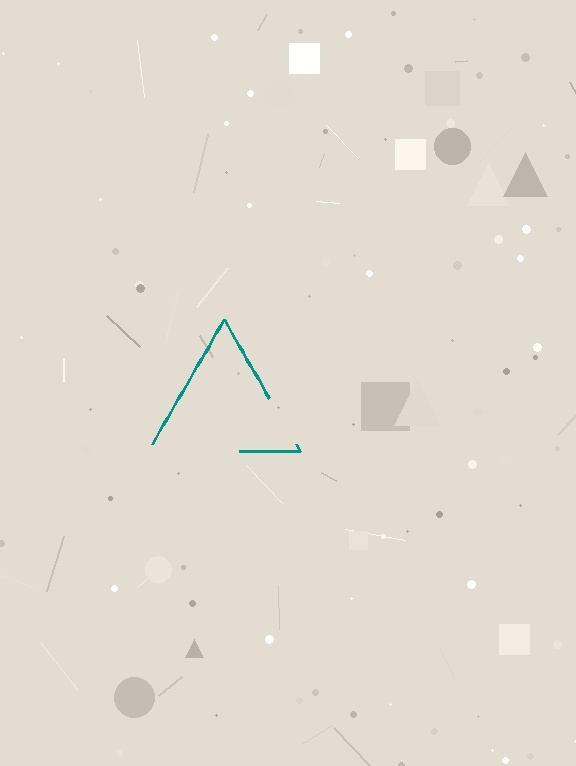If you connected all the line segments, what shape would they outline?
They would outline a triangle.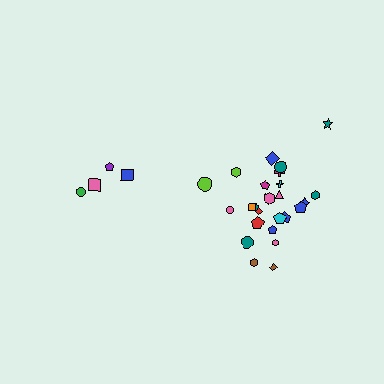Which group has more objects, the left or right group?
The right group.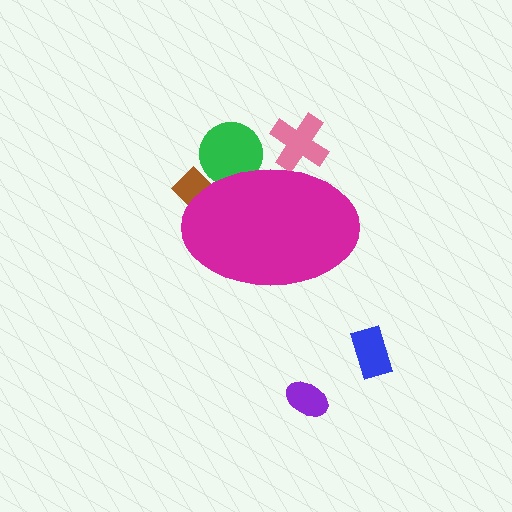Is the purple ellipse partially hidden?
No, the purple ellipse is fully visible.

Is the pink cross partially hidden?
Yes, the pink cross is partially hidden behind the magenta ellipse.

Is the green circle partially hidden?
Yes, the green circle is partially hidden behind the magenta ellipse.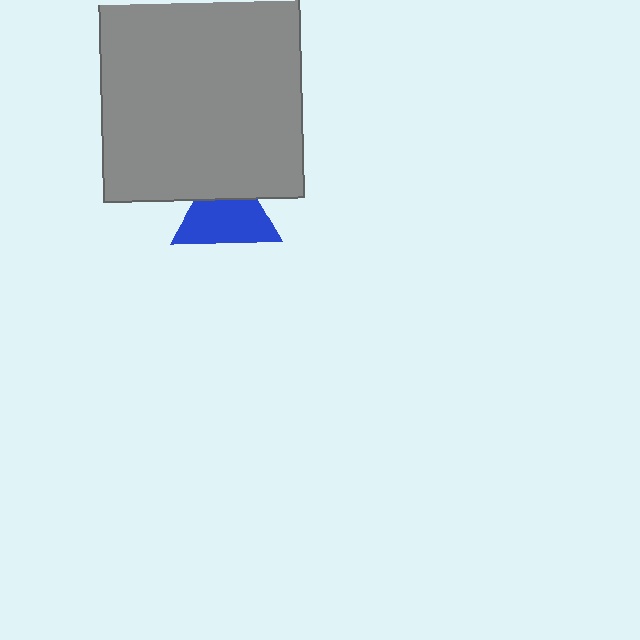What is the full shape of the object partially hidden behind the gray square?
The partially hidden object is a blue triangle.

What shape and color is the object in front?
The object in front is a gray square.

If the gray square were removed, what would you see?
You would see the complete blue triangle.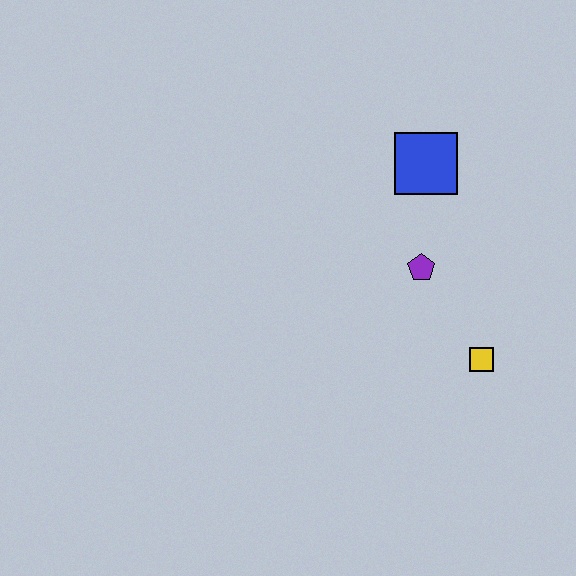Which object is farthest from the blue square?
The yellow square is farthest from the blue square.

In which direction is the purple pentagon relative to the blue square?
The purple pentagon is below the blue square.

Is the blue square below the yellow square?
No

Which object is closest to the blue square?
The purple pentagon is closest to the blue square.